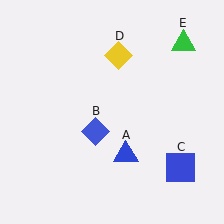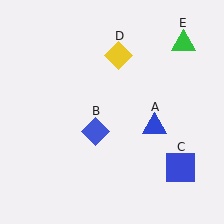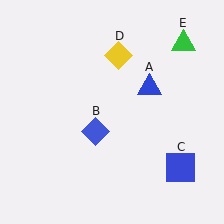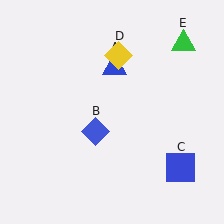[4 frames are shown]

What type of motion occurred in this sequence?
The blue triangle (object A) rotated counterclockwise around the center of the scene.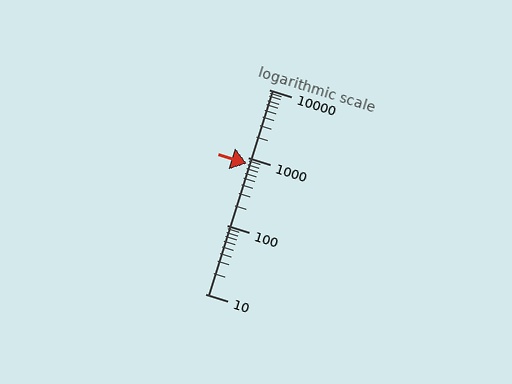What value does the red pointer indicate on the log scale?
The pointer indicates approximately 820.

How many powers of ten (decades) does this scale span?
The scale spans 3 decades, from 10 to 10000.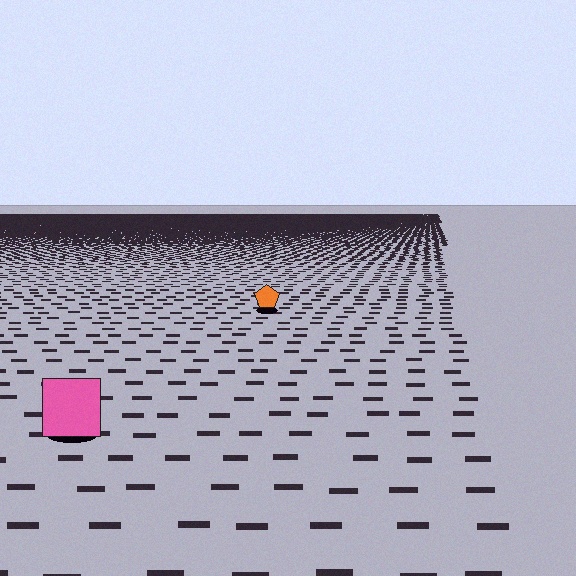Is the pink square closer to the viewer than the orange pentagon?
Yes. The pink square is closer — you can tell from the texture gradient: the ground texture is coarser near it.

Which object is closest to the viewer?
The pink square is closest. The texture marks near it are larger and more spread out.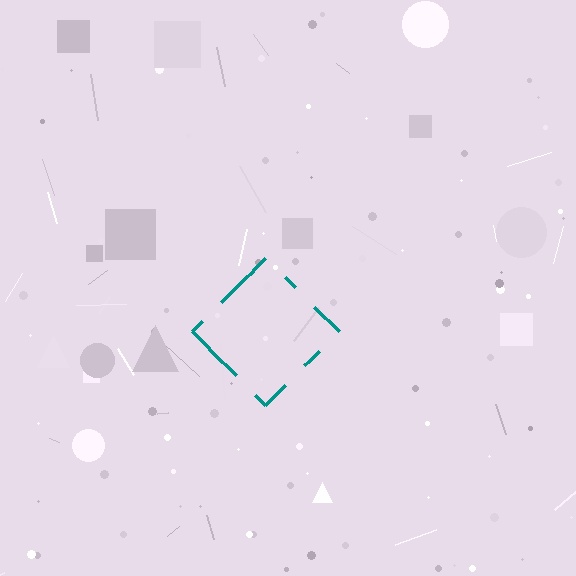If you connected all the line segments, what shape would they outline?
They would outline a diamond.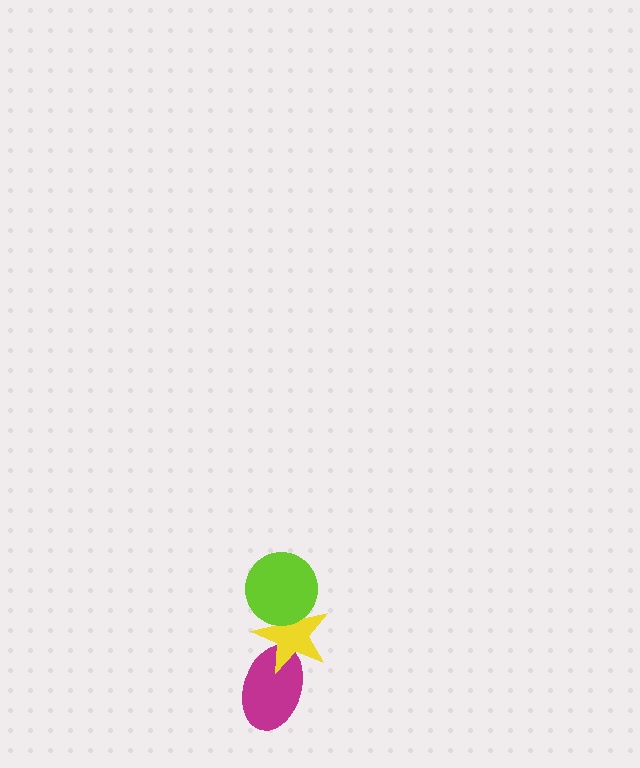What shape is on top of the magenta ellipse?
The yellow star is on top of the magenta ellipse.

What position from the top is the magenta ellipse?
The magenta ellipse is 3rd from the top.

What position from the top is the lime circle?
The lime circle is 1st from the top.